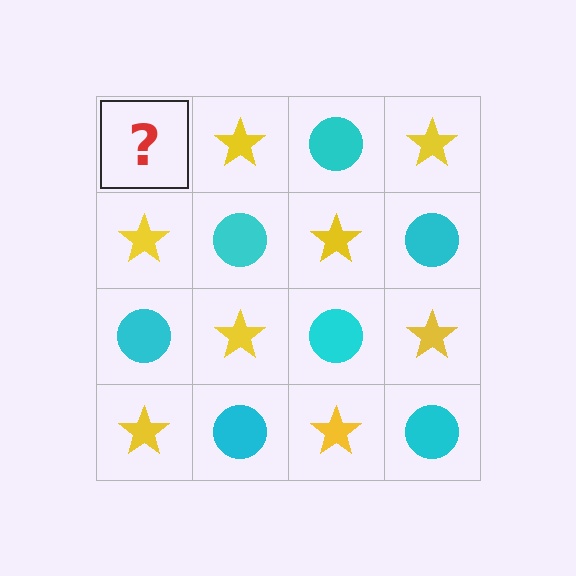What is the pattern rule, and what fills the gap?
The rule is that it alternates cyan circle and yellow star in a checkerboard pattern. The gap should be filled with a cyan circle.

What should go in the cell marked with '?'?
The missing cell should contain a cyan circle.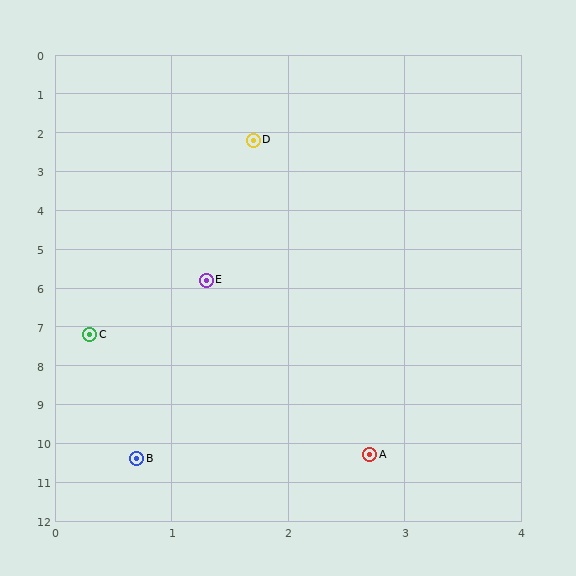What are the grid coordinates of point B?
Point B is at approximately (0.7, 10.4).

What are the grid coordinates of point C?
Point C is at approximately (0.3, 7.2).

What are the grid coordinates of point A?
Point A is at approximately (2.7, 10.3).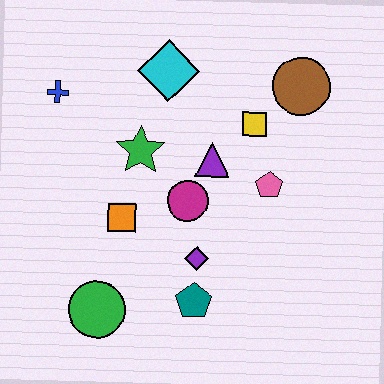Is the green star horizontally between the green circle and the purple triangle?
Yes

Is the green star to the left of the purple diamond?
Yes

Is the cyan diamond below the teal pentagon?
No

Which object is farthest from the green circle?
The brown circle is farthest from the green circle.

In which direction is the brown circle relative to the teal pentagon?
The brown circle is above the teal pentagon.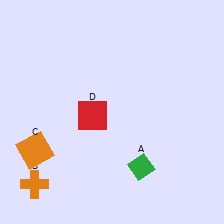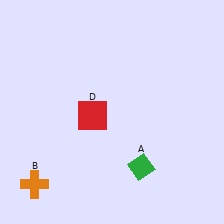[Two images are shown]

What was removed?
The orange square (C) was removed in Image 2.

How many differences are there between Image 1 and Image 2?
There is 1 difference between the two images.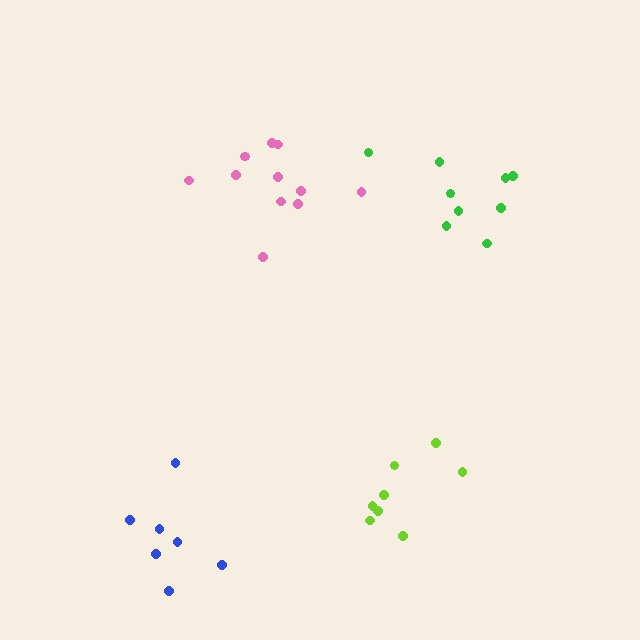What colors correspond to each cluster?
The clusters are colored: pink, green, blue, lime.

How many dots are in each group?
Group 1: 12 dots, Group 2: 9 dots, Group 3: 7 dots, Group 4: 8 dots (36 total).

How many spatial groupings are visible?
There are 4 spatial groupings.